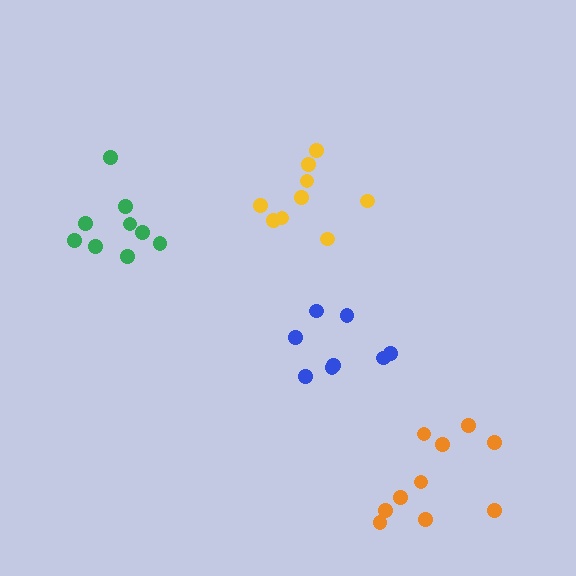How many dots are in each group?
Group 1: 8 dots, Group 2: 10 dots, Group 3: 9 dots, Group 4: 9 dots (36 total).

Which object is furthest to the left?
The green cluster is leftmost.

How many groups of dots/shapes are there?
There are 4 groups.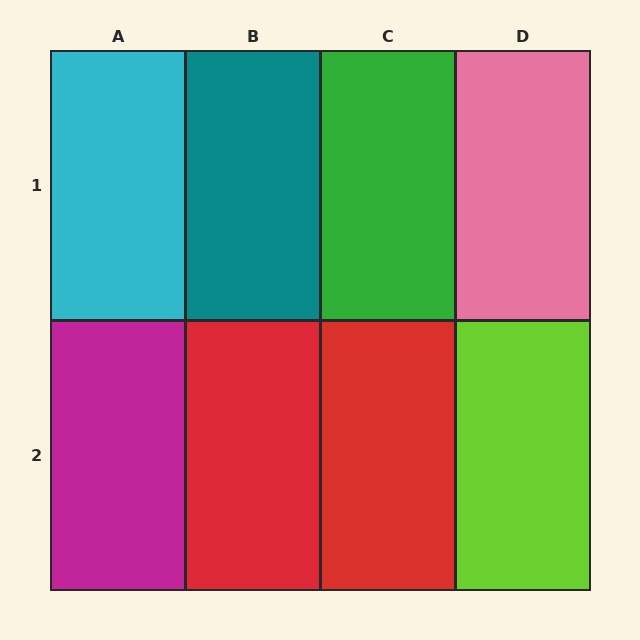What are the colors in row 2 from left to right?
Magenta, red, red, lime.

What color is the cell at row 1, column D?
Pink.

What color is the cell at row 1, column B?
Teal.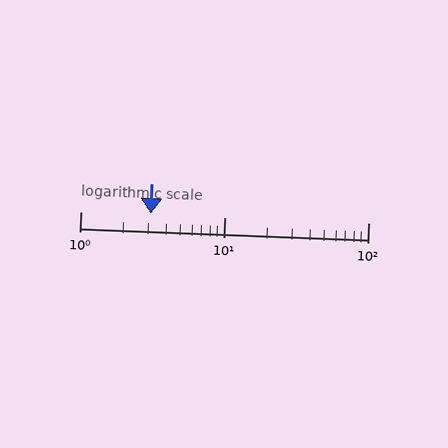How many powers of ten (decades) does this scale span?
The scale spans 2 decades, from 1 to 100.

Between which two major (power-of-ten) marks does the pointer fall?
The pointer is between 1 and 10.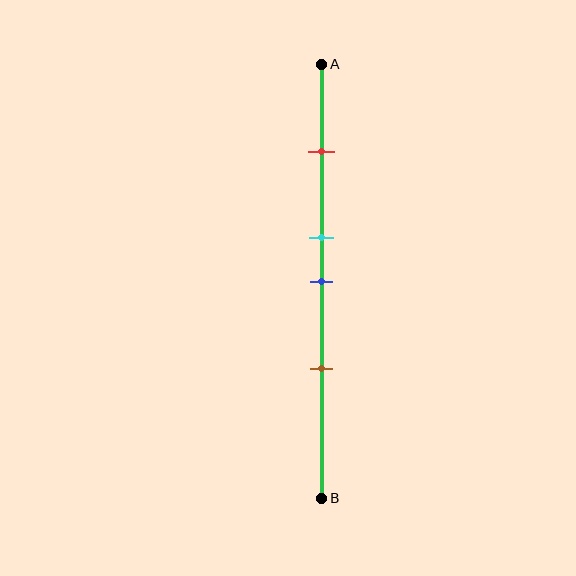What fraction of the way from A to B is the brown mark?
The brown mark is approximately 70% (0.7) of the way from A to B.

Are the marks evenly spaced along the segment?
No, the marks are not evenly spaced.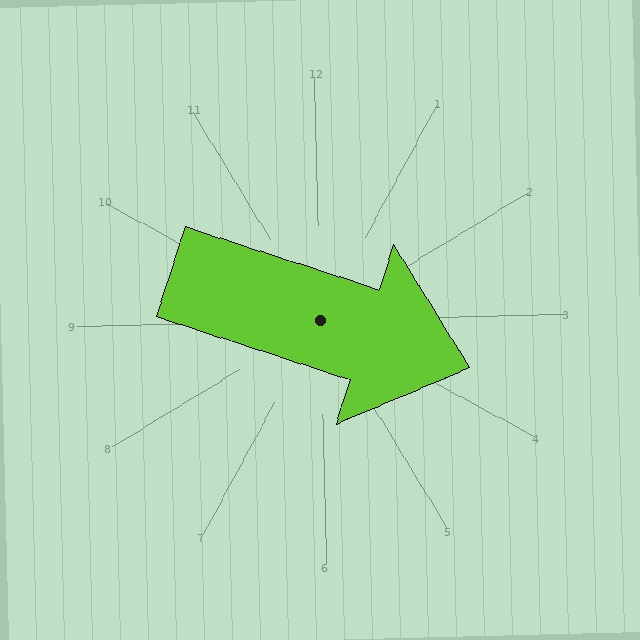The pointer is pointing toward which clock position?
Roughly 4 o'clock.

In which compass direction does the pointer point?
East.